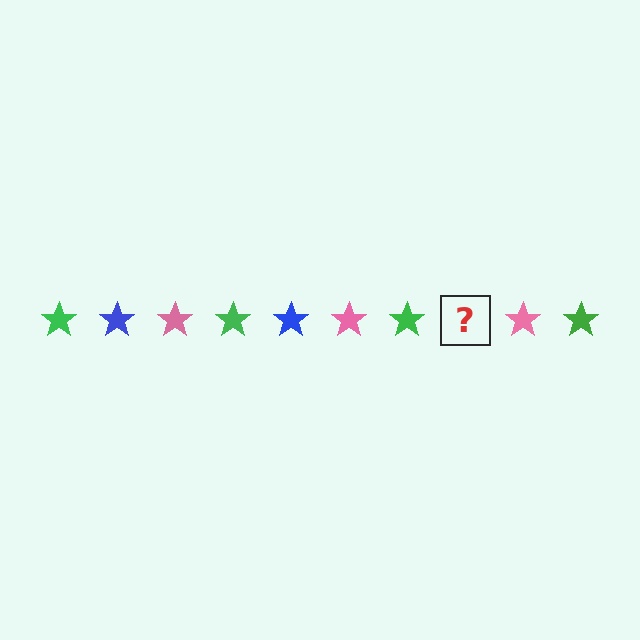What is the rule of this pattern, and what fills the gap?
The rule is that the pattern cycles through green, blue, pink stars. The gap should be filled with a blue star.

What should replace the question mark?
The question mark should be replaced with a blue star.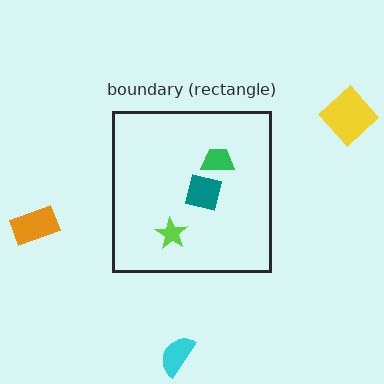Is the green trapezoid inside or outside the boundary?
Inside.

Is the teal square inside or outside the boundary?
Inside.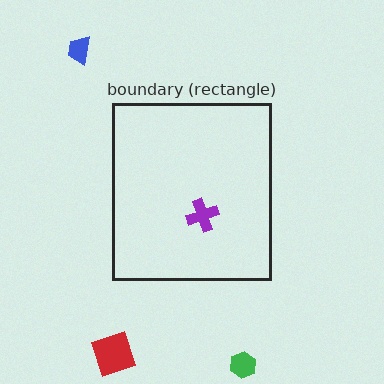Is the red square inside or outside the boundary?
Outside.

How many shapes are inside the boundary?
1 inside, 3 outside.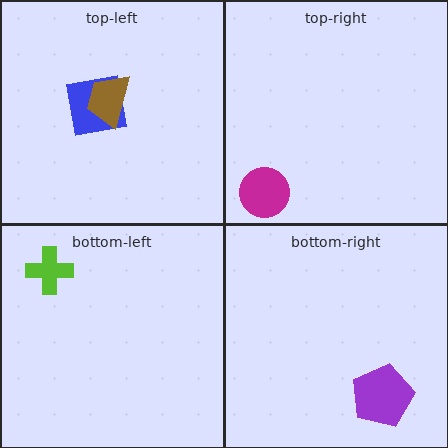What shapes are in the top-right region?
The magenta circle.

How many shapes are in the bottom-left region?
1.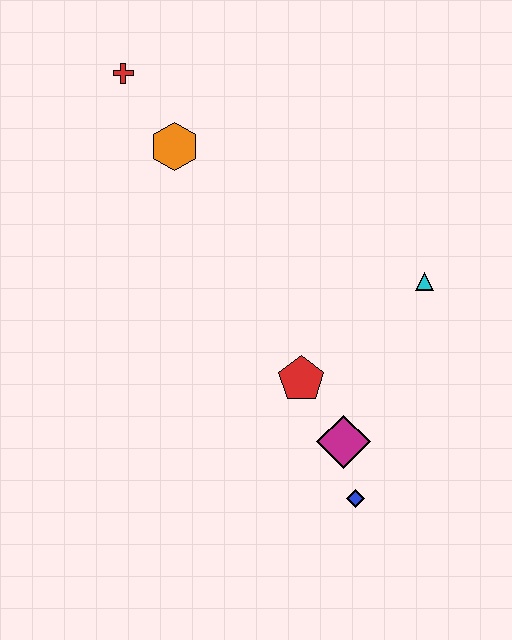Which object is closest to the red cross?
The orange hexagon is closest to the red cross.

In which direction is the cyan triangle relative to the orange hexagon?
The cyan triangle is to the right of the orange hexagon.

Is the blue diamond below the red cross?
Yes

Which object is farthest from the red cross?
The blue diamond is farthest from the red cross.